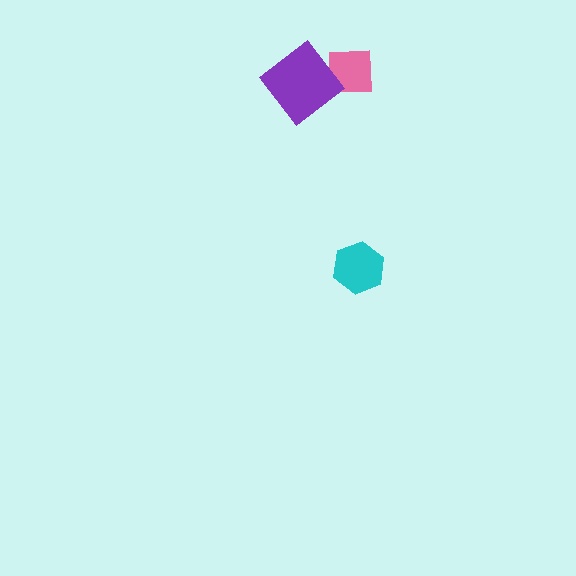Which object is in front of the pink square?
The purple diamond is in front of the pink square.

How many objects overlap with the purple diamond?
1 object overlaps with the purple diamond.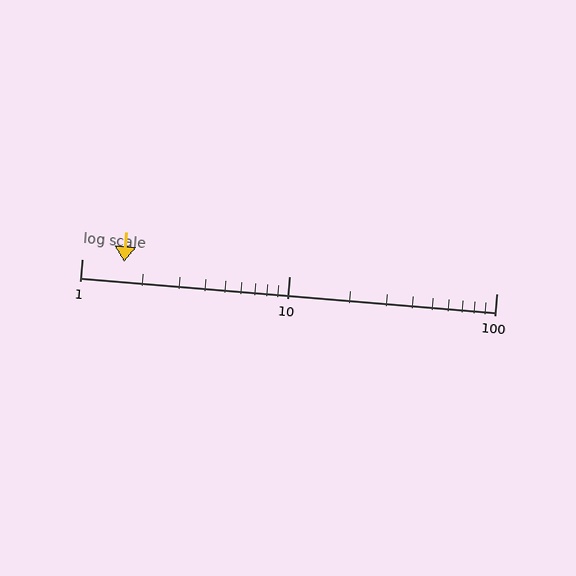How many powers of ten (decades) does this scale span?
The scale spans 2 decades, from 1 to 100.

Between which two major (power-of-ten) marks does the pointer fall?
The pointer is between 1 and 10.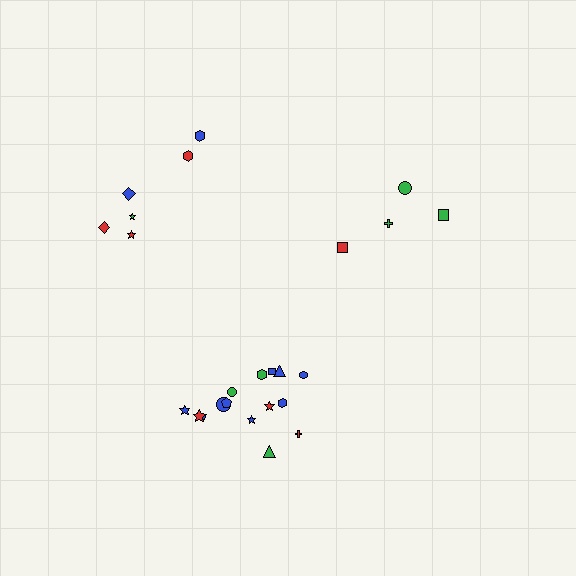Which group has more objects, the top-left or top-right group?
The top-left group.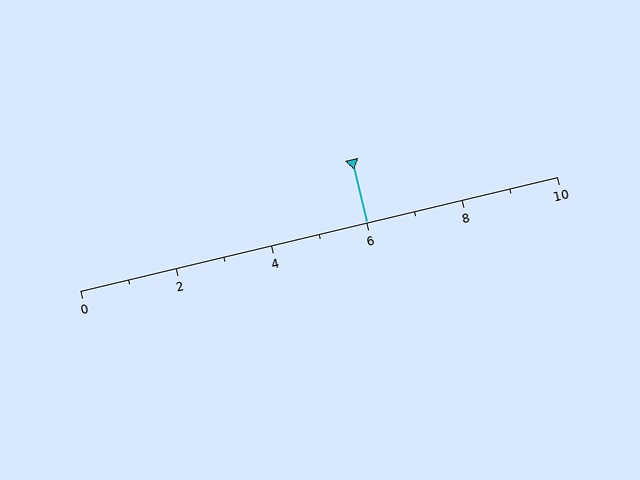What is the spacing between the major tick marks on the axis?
The major ticks are spaced 2 apart.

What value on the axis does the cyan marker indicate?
The marker indicates approximately 6.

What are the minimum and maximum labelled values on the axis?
The axis runs from 0 to 10.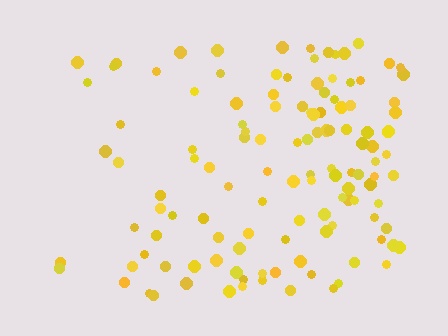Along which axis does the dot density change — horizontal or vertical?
Horizontal.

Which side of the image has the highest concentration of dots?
The right.